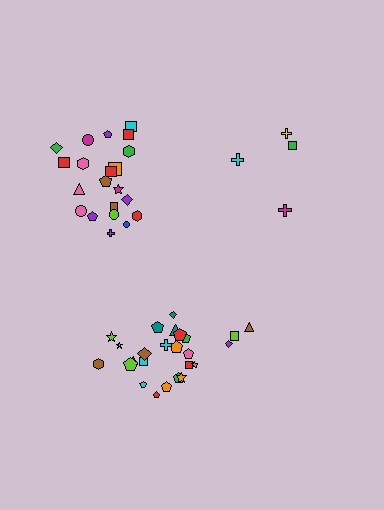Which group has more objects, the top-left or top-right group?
The top-left group.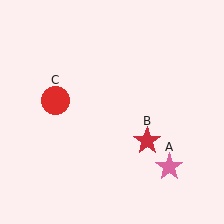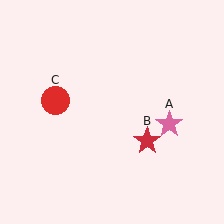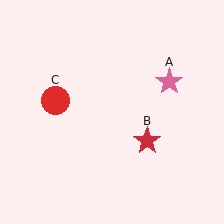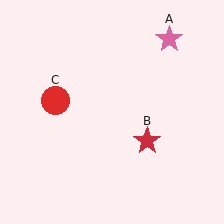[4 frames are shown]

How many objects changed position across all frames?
1 object changed position: pink star (object A).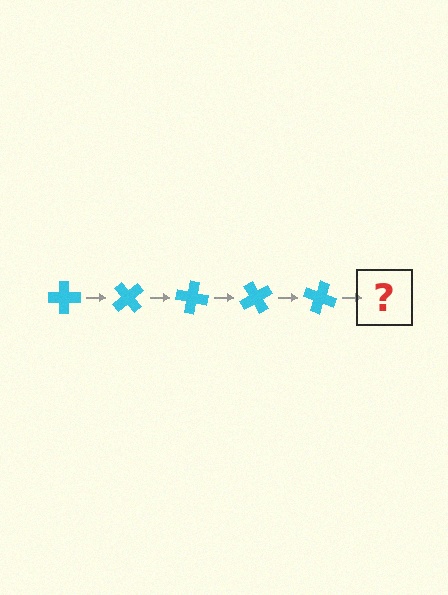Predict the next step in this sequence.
The next step is a cyan cross rotated 250 degrees.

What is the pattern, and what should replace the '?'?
The pattern is that the cross rotates 50 degrees each step. The '?' should be a cyan cross rotated 250 degrees.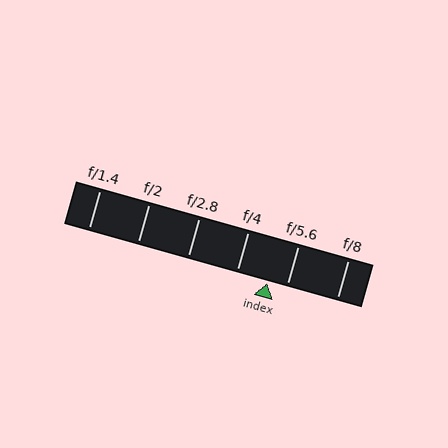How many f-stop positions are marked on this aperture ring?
There are 6 f-stop positions marked.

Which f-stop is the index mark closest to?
The index mark is closest to f/5.6.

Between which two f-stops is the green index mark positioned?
The index mark is between f/4 and f/5.6.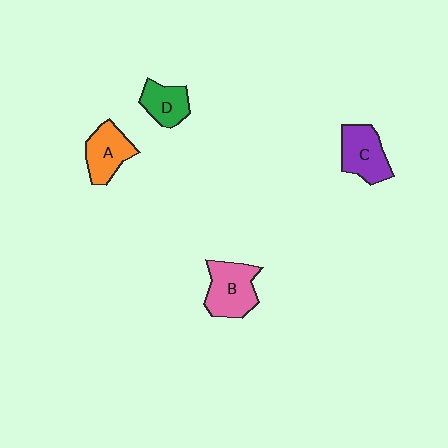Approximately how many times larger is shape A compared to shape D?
Approximately 1.2 times.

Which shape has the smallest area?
Shape D (green).